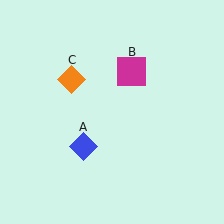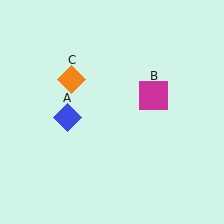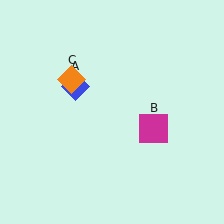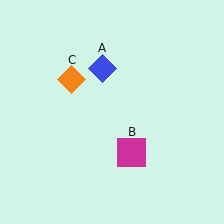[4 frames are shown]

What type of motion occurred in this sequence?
The blue diamond (object A), magenta square (object B) rotated clockwise around the center of the scene.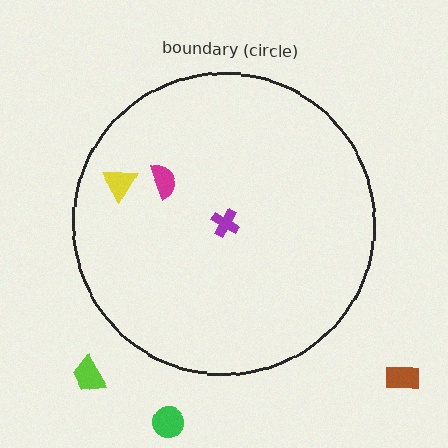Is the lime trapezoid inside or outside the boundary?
Outside.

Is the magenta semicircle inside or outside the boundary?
Inside.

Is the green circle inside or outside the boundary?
Outside.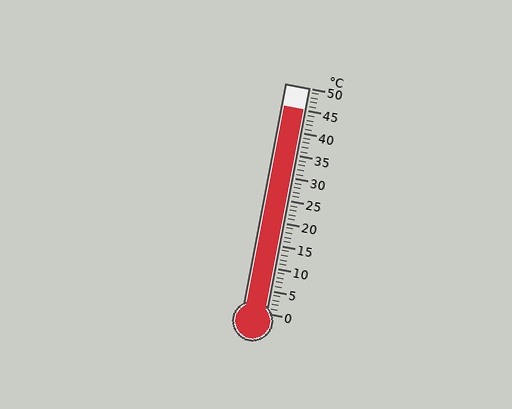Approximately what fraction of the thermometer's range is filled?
The thermometer is filled to approximately 90% of its range.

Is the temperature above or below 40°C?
The temperature is above 40°C.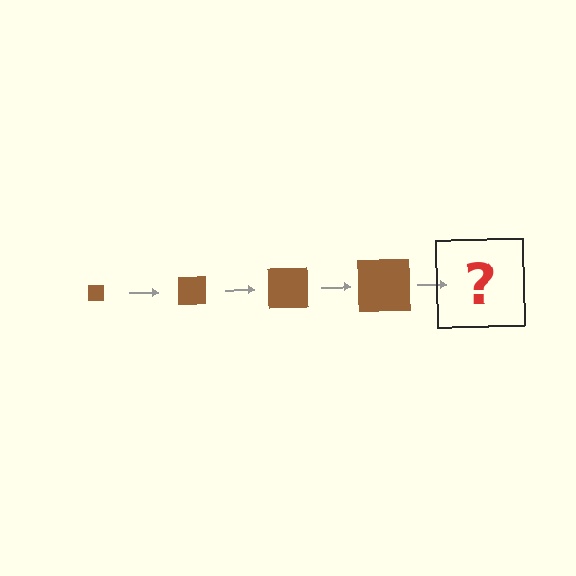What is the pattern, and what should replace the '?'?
The pattern is that the square gets progressively larger each step. The '?' should be a brown square, larger than the previous one.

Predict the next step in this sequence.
The next step is a brown square, larger than the previous one.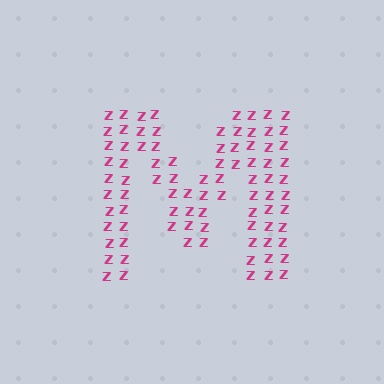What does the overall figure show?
The overall figure shows the letter M.